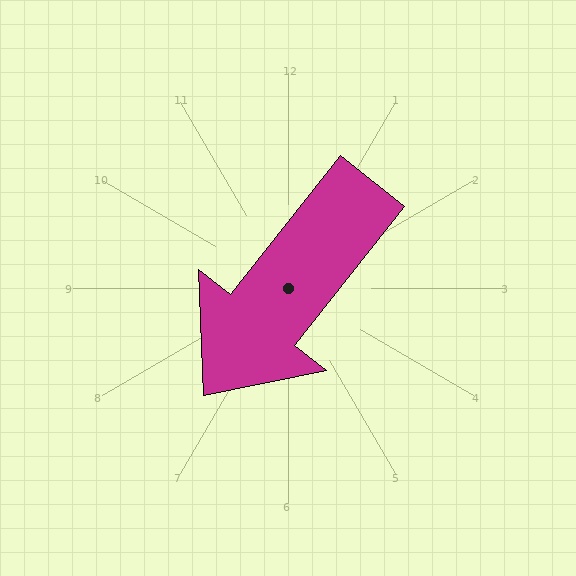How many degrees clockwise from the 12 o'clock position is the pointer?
Approximately 218 degrees.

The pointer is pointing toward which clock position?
Roughly 7 o'clock.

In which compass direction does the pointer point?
Southwest.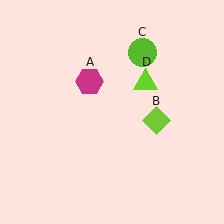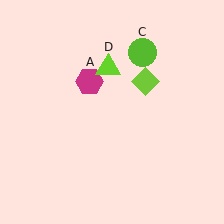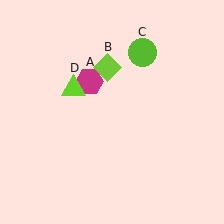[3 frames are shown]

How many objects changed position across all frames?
2 objects changed position: lime diamond (object B), lime triangle (object D).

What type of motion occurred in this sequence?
The lime diamond (object B), lime triangle (object D) rotated counterclockwise around the center of the scene.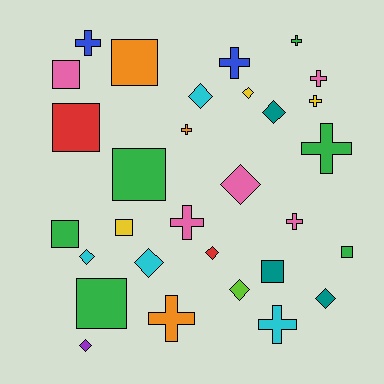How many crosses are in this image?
There are 11 crosses.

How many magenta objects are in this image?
There are no magenta objects.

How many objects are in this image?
There are 30 objects.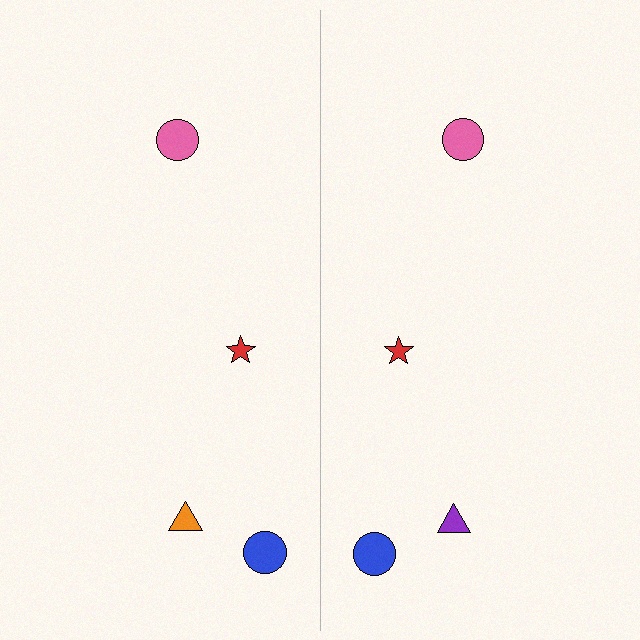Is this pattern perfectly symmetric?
No, the pattern is not perfectly symmetric. The purple triangle on the right side breaks the symmetry — its mirror counterpart is orange.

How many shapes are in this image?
There are 8 shapes in this image.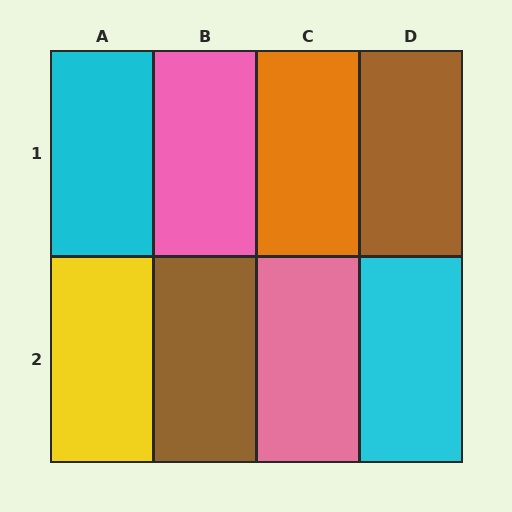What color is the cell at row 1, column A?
Cyan.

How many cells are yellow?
1 cell is yellow.